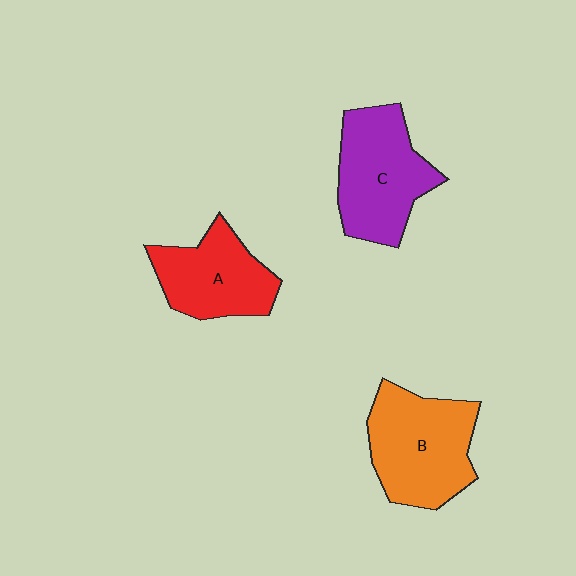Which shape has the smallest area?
Shape A (red).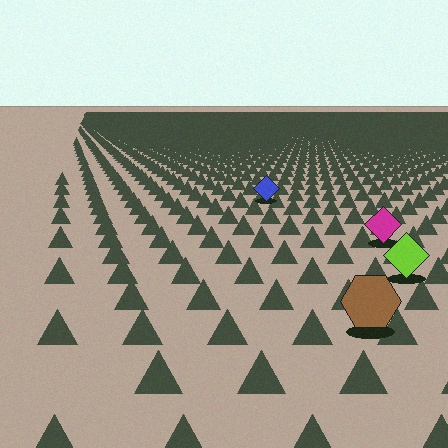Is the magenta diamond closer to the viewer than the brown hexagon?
No. The brown hexagon is closer — you can tell from the texture gradient: the ground texture is coarser near it.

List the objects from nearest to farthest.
From nearest to farthest: the brown hexagon, the lime diamond, the magenta diamond, the blue diamond.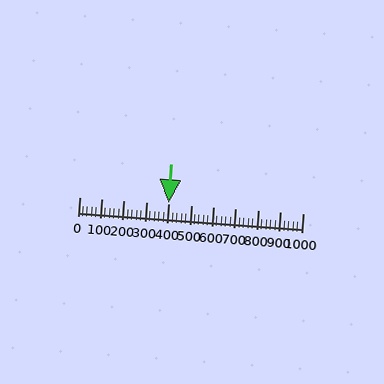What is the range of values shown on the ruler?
The ruler shows values from 0 to 1000.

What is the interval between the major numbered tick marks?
The major tick marks are spaced 100 units apart.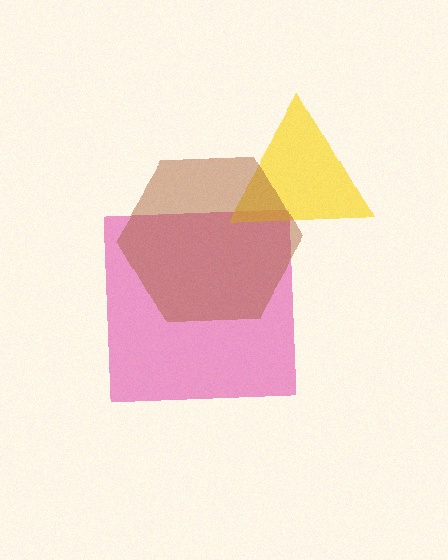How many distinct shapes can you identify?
There are 3 distinct shapes: a magenta square, a yellow triangle, a brown hexagon.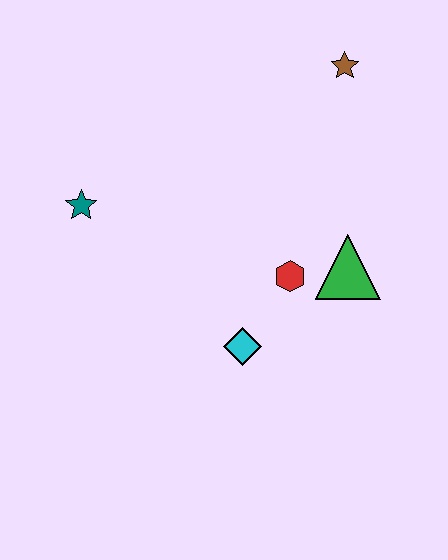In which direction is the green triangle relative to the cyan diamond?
The green triangle is to the right of the cyan diamond.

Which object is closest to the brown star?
The green triangle is closest to the brown star.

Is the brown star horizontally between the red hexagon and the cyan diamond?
No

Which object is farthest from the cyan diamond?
The brown star is farthest from the cyan diamond.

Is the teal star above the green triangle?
Yes